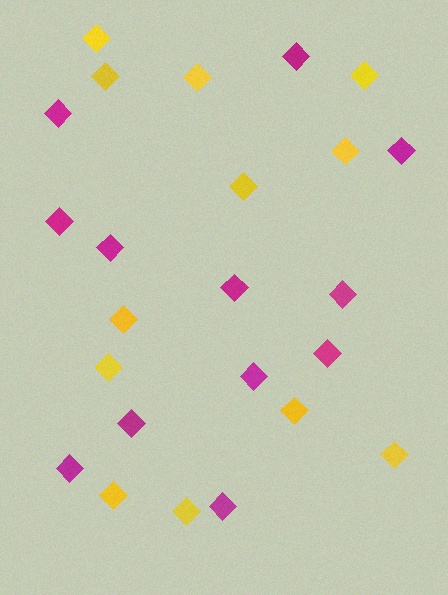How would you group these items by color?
There are 2 groups: one group of magenta diamonds (12) and one group of yellow diamonds (12).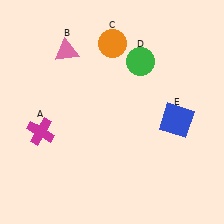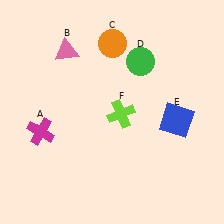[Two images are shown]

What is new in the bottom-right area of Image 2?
A lime cross (F) was added in the bottom-right area of Image 2.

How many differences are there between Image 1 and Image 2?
There is 1 difference between the two images.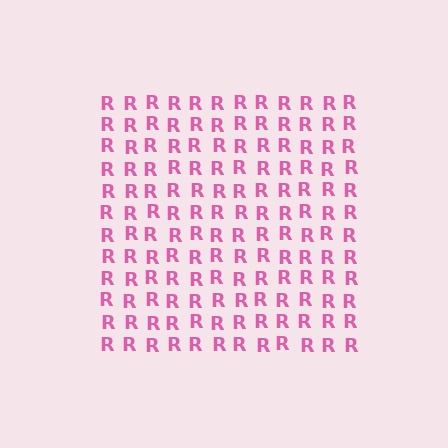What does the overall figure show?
The overall figure shows a square.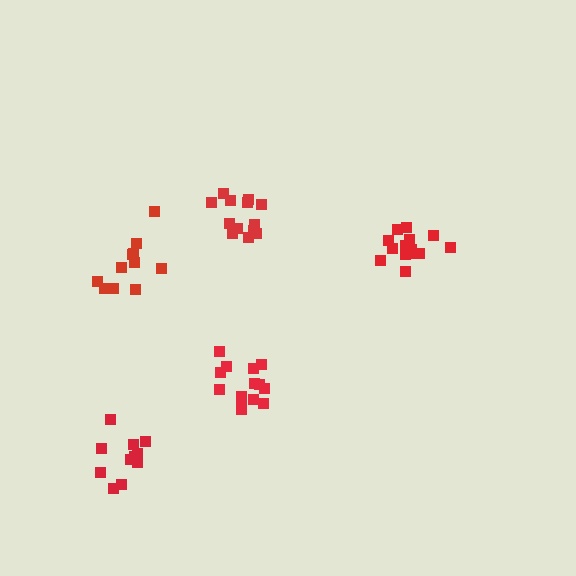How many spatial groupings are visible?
There are 5 spatial groupings.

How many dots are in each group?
Group 1: 14 dots, Group 2: 14 dots, Group 3: 13 dots, Group 4: 11 dots, Group 5: 11 dots (63 total).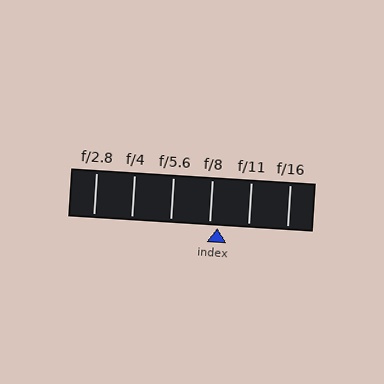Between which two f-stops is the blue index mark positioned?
The index mark is between f/8 and f/11.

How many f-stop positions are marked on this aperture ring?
There are 6 f-stop positions marked.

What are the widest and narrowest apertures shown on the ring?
The widest aperture shown is f/2.8 and the narrowest is f/16.